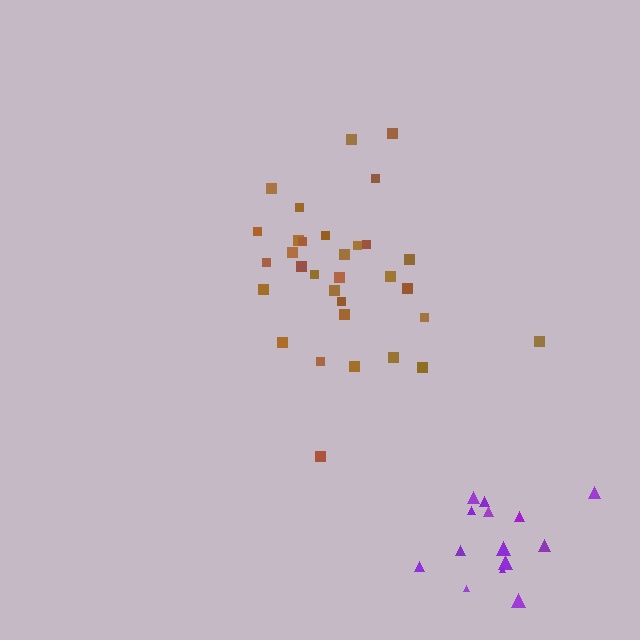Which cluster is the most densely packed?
Purple.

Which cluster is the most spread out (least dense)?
Brown.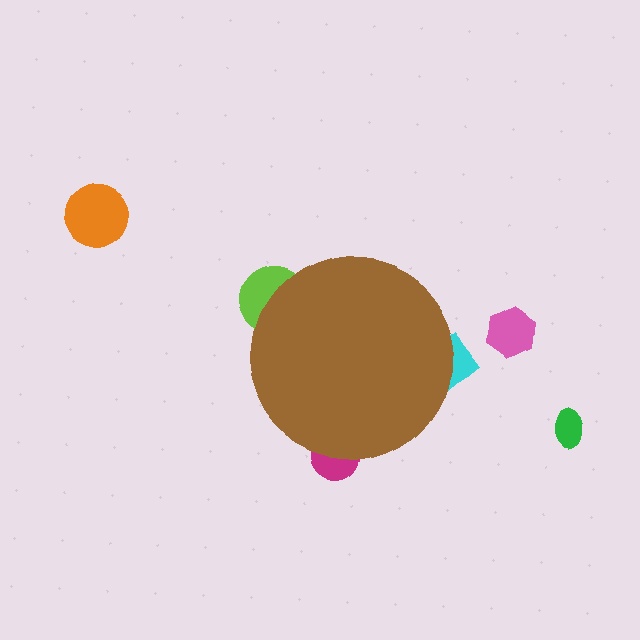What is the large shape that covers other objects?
A brown circle.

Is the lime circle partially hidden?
Yes, the lime circle is partially hidden behind the brown circle.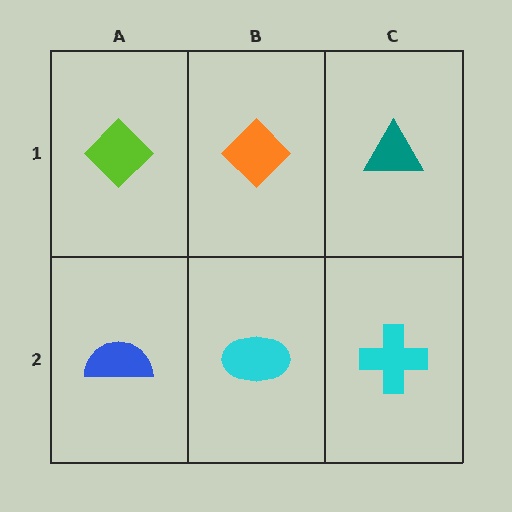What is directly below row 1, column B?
A cyan ellipse.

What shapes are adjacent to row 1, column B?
A cyan ellipse (row 2, column B), a lime diamond (row 1, column A), a teal triangle (row 1, column C).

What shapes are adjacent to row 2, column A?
A lime diamond (row 1, column A), a cyan ellipse (row 2, column B).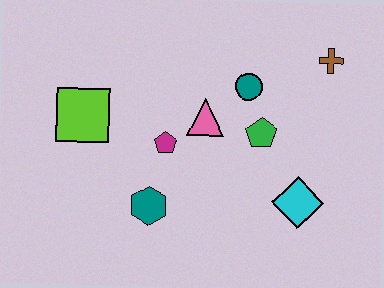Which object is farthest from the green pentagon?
The lime square is farthest from the green pentagon.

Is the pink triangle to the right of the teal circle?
No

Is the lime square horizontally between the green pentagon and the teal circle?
No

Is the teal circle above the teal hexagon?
Yes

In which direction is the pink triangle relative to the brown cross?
The pink triangle is to the left of the brown cross.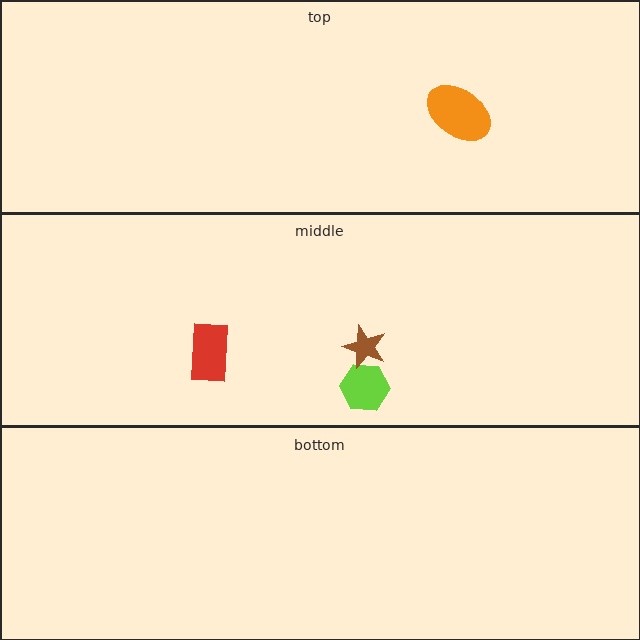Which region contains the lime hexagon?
The middle region.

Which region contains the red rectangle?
The middle region.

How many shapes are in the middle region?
3.